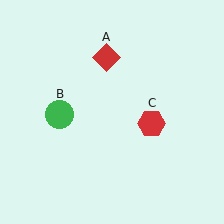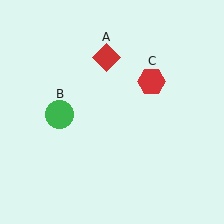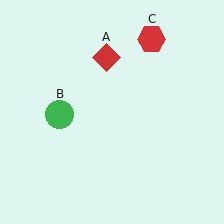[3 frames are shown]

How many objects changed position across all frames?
1 object changed position: red hexagon (object C).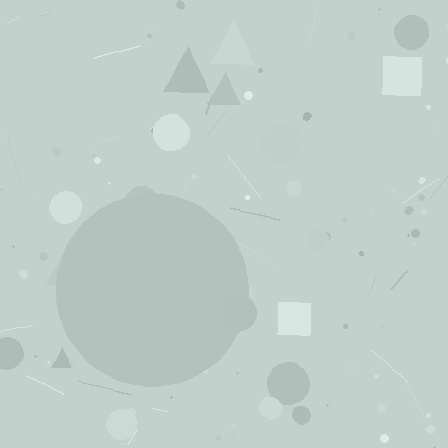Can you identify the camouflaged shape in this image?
The camouflaged shape is a circle.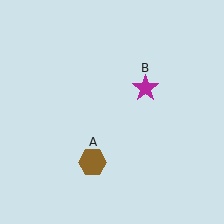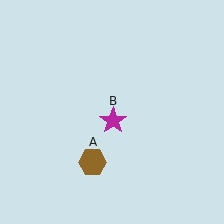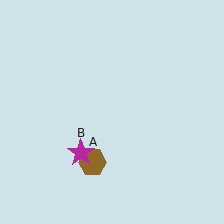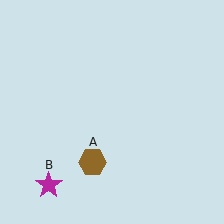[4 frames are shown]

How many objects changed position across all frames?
1 object changed position: magenta star (object B).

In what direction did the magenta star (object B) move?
The magenta star (object B) moved down and to the left.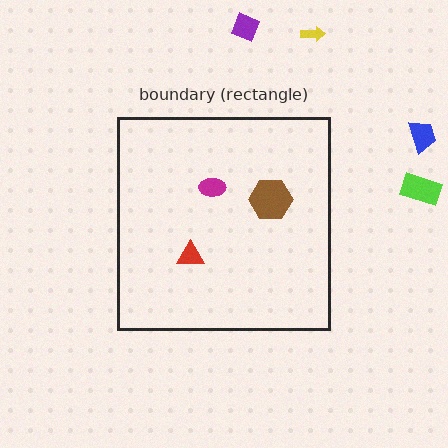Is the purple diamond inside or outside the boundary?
Outside.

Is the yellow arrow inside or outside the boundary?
Outside.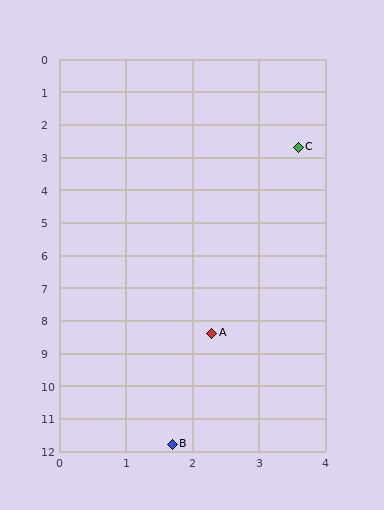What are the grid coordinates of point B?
Point B is at approximately (1.7, 11.8).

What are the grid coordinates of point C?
Point C is at approximately (3.6, 2.7).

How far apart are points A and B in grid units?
Points A and B are about 3.5 grid units apart.